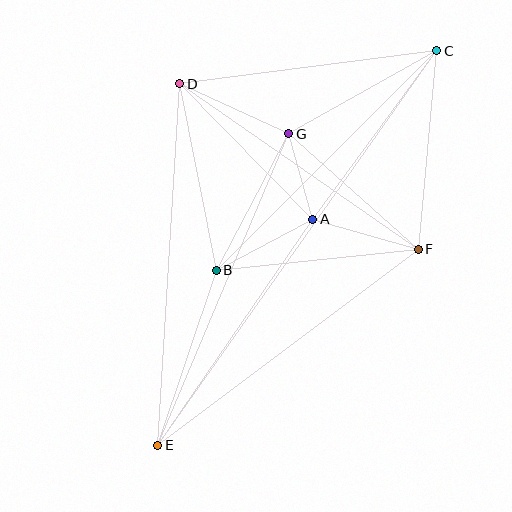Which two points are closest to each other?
Points A and G are closest to each other.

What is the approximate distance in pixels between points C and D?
The distance between C and D is approximately 259 pixels.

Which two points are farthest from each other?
Points C and E are farthest from each other.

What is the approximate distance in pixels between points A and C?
The distance between A and C is approximately 209 pixels.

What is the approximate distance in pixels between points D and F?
The distance between D and F is approximately 290 pixels.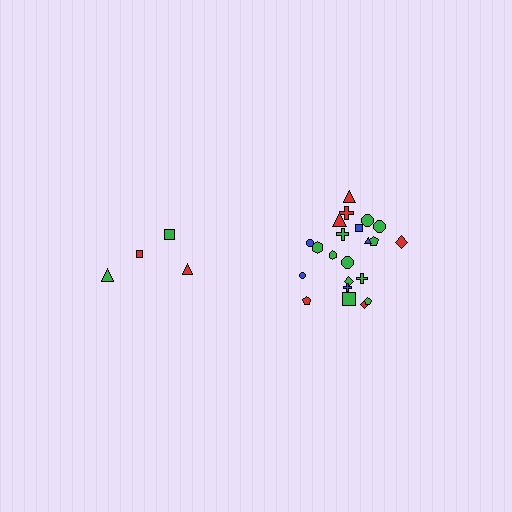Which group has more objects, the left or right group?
The right group.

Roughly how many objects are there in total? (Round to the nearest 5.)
Roughly 25 objects in total.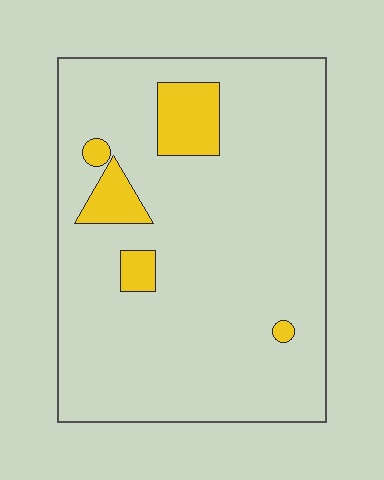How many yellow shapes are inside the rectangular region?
5.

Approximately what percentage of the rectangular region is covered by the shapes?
Approximately 10%.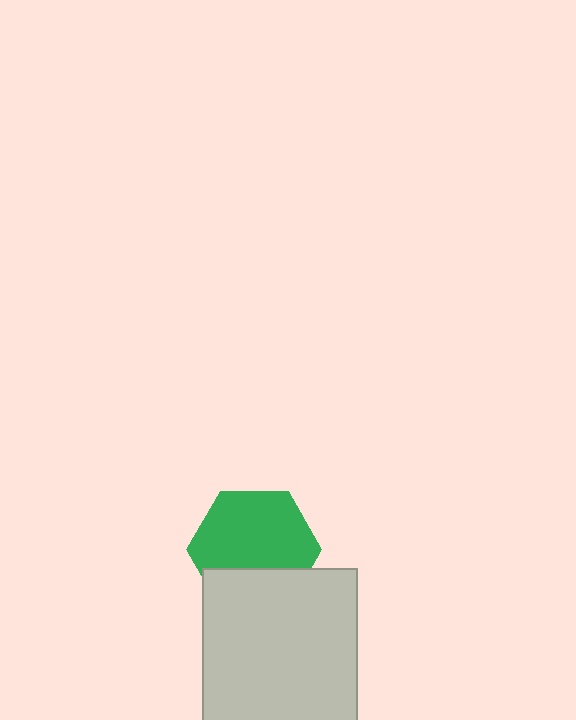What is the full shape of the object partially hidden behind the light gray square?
The partially hidden object is a green hexagon.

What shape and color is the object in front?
The object in front is a light gray square.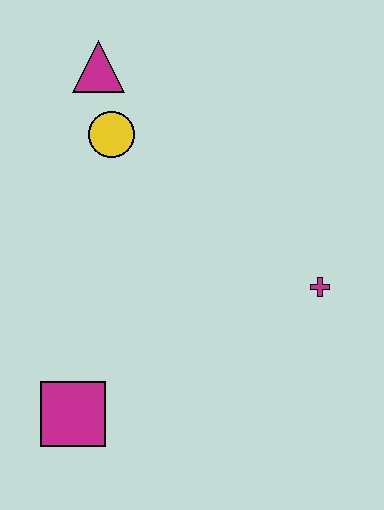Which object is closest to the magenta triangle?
The yellow circle is closest to the magenta triangle.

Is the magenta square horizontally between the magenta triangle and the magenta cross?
No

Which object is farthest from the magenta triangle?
The magenta square is farthest from the magenta triangle.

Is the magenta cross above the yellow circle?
No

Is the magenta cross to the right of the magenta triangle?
Yes